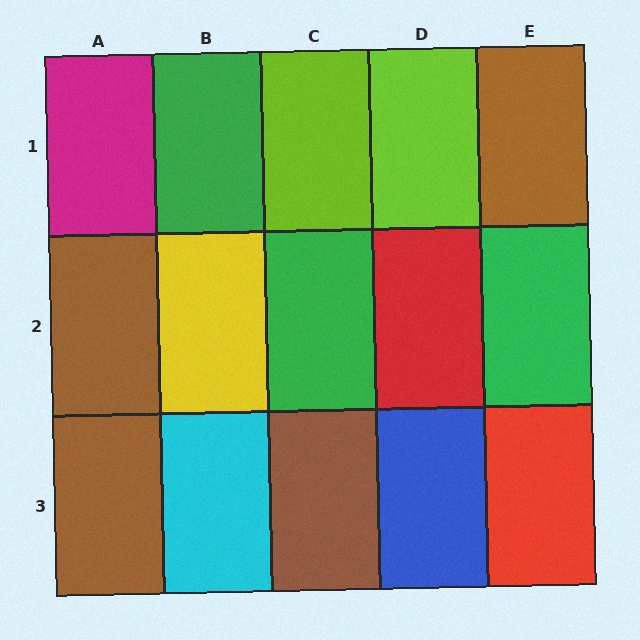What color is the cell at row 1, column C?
Lime.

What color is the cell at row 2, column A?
Brown.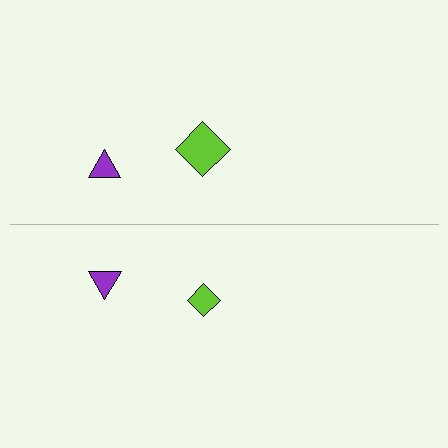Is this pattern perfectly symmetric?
No, the pattern is not perfectly symmetric. The lime diamond on the bottom side has a different size than its mirror counterpart.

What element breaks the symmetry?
The lime diamond on the bottom side has a different size than its mirror counterpart.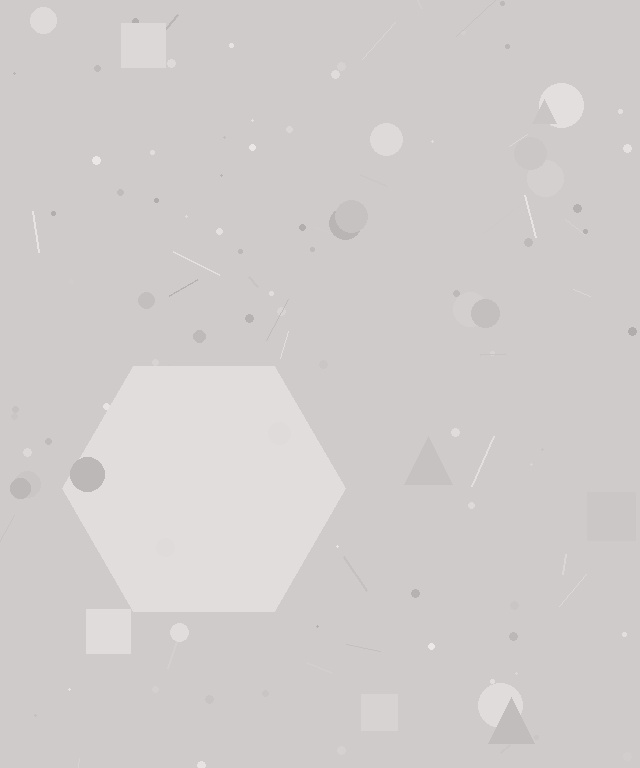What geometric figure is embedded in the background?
A hexagon is embedded in the background.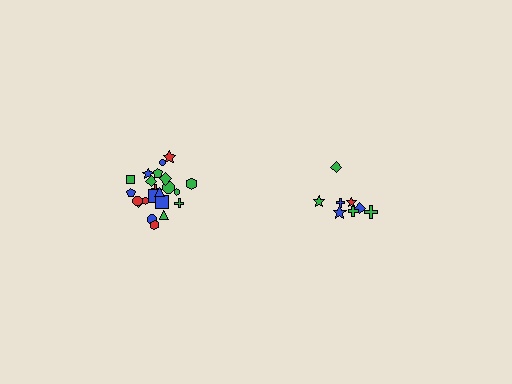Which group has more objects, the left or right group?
The left group.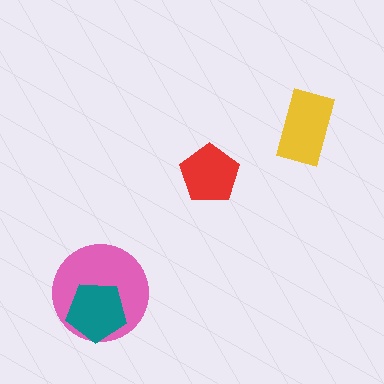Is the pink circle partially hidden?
Yes, it is partially covered by another shape.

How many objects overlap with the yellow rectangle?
0 objects overlap with the yellow rectangle.